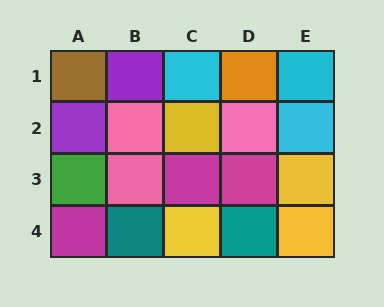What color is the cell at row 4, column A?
Magenta.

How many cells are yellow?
4 cells are yellow.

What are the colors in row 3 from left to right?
Green, pink, magenta, magenta, yellow.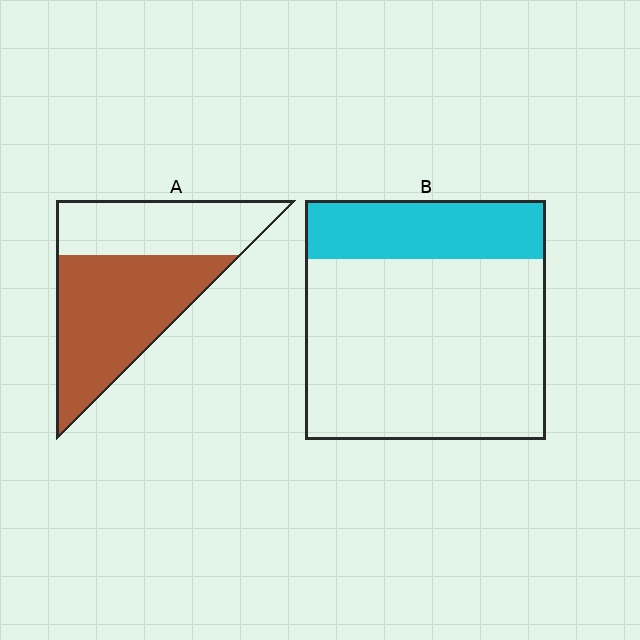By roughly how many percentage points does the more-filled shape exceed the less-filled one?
By roughly 35 percentage points (A over B).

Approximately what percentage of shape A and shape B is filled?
A is approximately 60% and B is approximately 25%.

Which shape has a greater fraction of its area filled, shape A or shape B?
Shape A.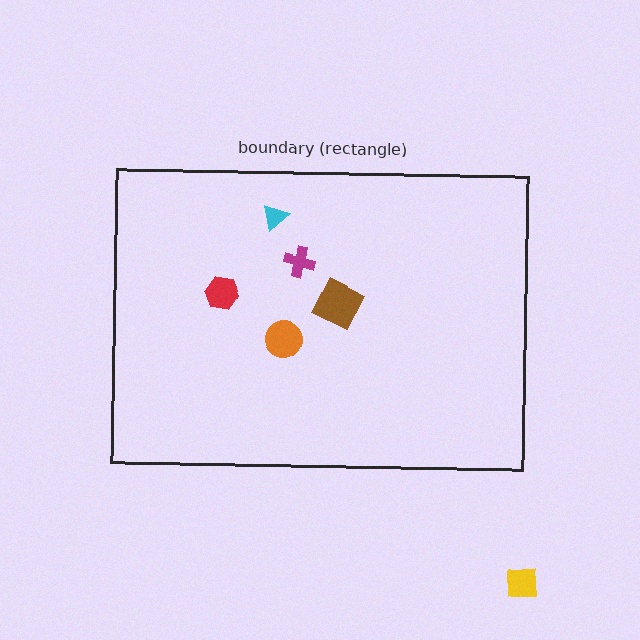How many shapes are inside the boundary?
5 inside, 1 outside.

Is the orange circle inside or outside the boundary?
Inside.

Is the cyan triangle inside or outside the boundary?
Inside.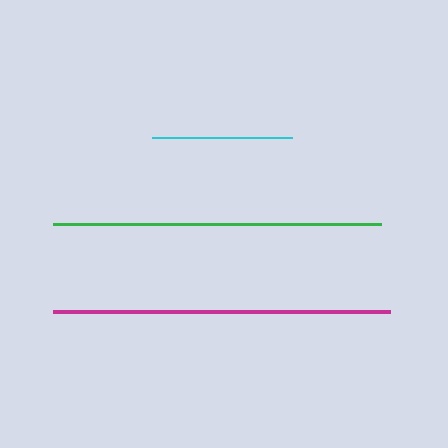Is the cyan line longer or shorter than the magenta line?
The magenta line is longer than the cyan line.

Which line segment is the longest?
The magenta line is the longest at approximately 337 pixels.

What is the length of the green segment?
The green segment is approximately 328 pixels long.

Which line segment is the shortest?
The cyan line is the shortest at approximately 140 pixels.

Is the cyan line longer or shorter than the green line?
The green line is longer than the cyan line.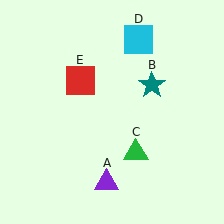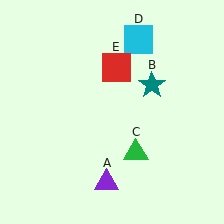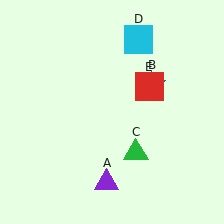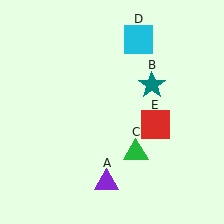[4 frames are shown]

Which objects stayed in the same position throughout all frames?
Purple triangle (object A) and teal star (object B) and green triangle (object C) and cyan square (object D) remained stationary.